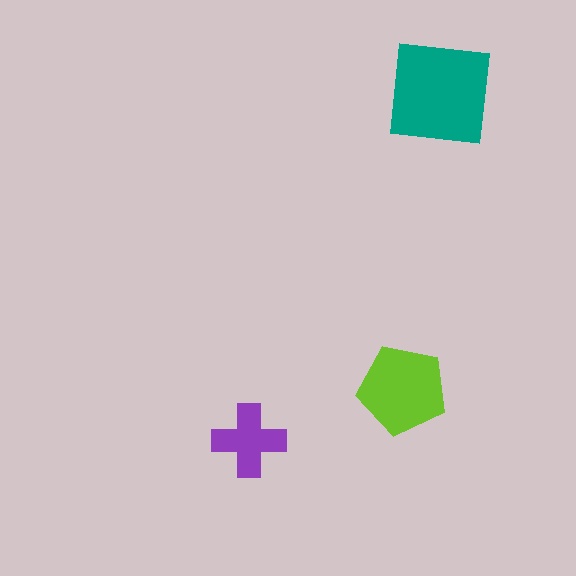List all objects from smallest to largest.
The purple cross, the lime pentagon, the teal square.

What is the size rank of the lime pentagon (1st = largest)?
2nd.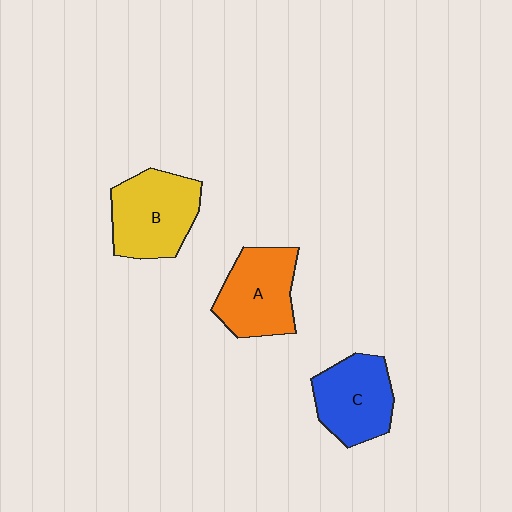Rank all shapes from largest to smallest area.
From largest to smallest: B (yellow), A (orange), C (blue).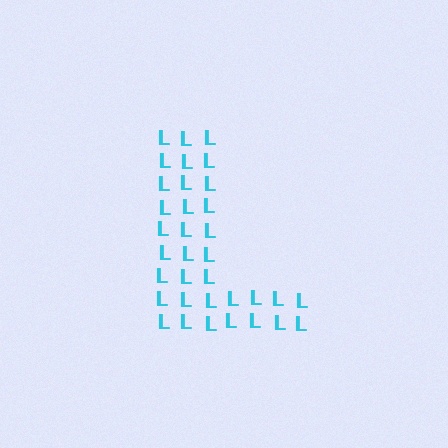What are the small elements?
The small elements are letter L's.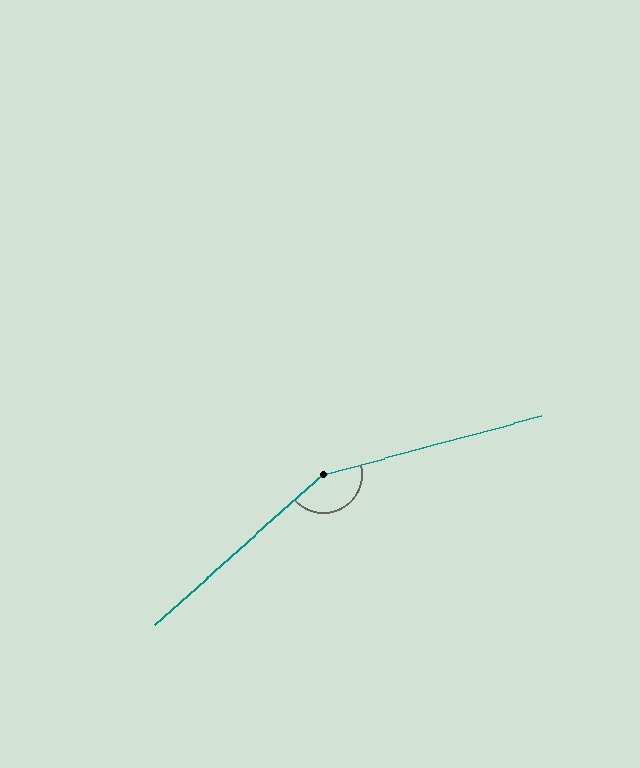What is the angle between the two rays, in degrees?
Approximately 153 degrees.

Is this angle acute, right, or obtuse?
It is obtuse.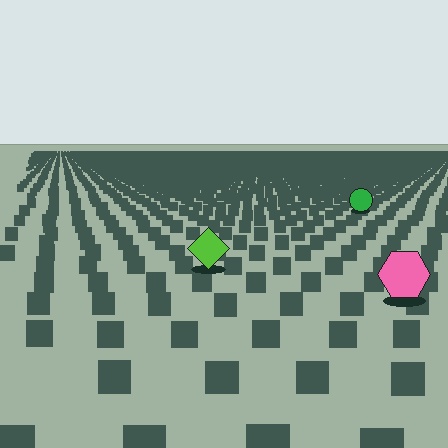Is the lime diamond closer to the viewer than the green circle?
Yes. The lime diamond is closer — you can tell from the texture gradient: the ground texture is coarser near it.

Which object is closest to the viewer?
The pink hexagon is closest. The texture marks near it are larger and more spread out.